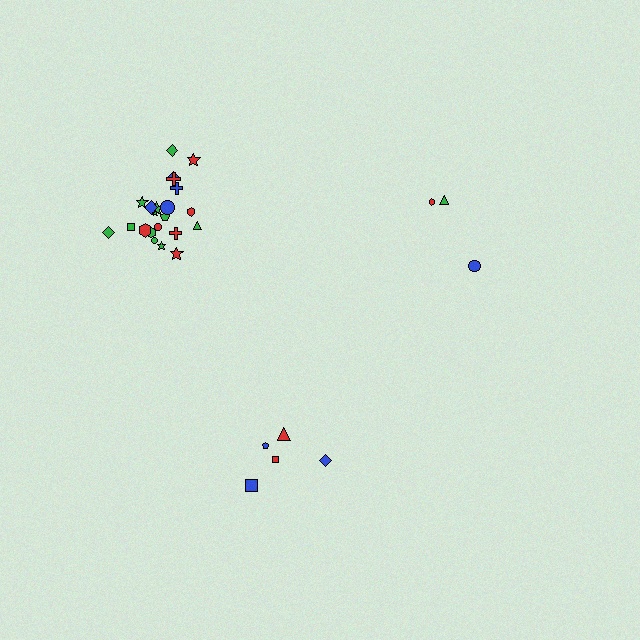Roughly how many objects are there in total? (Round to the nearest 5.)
Roughly 30 objects in total.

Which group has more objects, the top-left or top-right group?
The top-left group.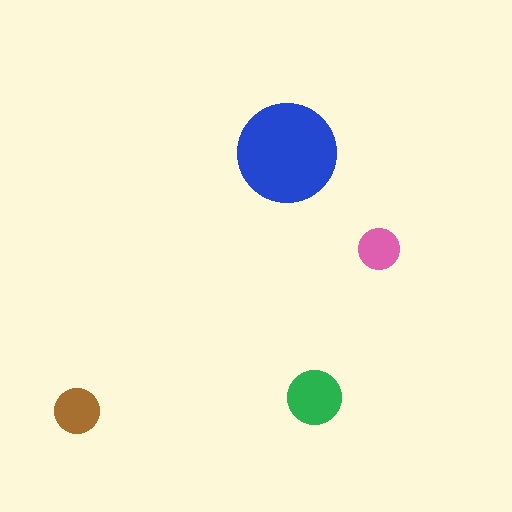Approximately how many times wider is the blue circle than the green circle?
About 2 times wider.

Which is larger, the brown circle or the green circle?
The green one.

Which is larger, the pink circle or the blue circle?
The blue one.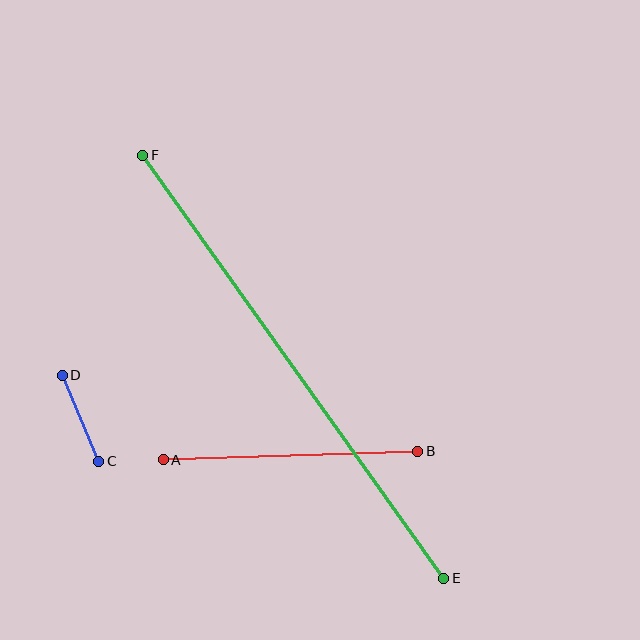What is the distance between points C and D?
The distance is approximately 94 pixels.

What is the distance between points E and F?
The distance is approximately 519 pixels.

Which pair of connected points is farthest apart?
Points E and F are farthest apart.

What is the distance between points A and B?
The distance is approximately 254 pixels.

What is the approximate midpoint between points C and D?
The midpoint is at approximately (81, 418) pixels.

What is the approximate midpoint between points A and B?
The midpoint is at approximately (290, 456) pixels.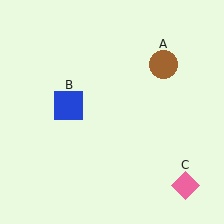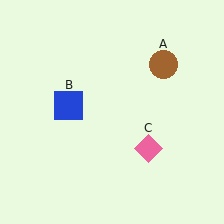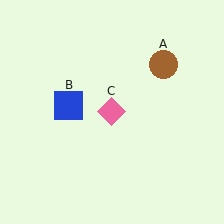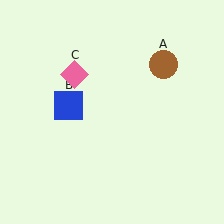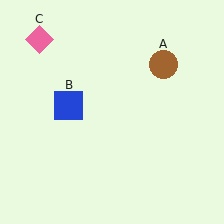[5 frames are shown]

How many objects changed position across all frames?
1 object changed position: pink diamond (object C).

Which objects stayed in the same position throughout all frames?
Brown circle (object A) and blue square (object B) remained stationary.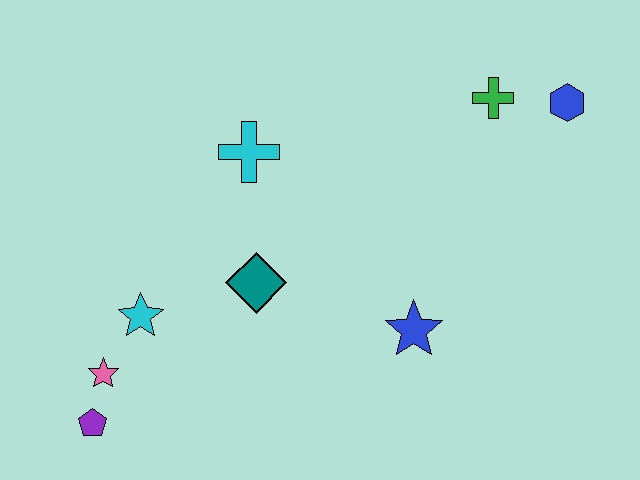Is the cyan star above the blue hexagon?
No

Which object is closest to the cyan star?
The pink star is closest to the cyan star.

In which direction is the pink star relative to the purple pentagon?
The pink star is above the purple pentagon.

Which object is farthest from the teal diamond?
The blue hexagon is farthest from the teal diamond.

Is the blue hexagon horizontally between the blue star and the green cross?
No